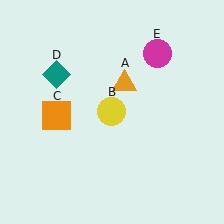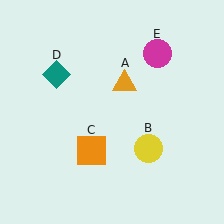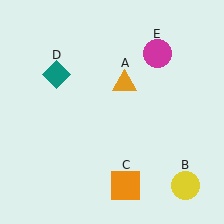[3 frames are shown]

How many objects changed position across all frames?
2 objects changed position: yellow circle (object B), orange square (object C).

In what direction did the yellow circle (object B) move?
The yellow circle (object B) moved down and to the right.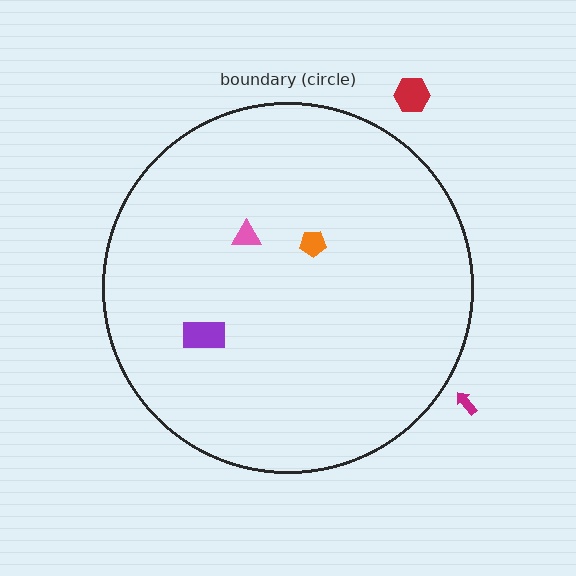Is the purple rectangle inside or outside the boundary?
Inside.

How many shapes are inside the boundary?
3 inside, 2 outside.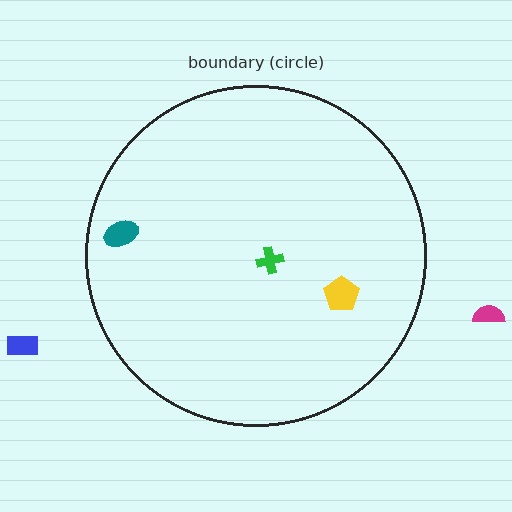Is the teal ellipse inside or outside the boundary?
Inside.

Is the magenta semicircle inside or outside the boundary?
Outside.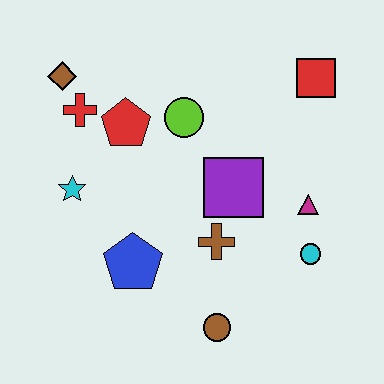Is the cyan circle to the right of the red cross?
Yes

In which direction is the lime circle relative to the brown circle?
The lime circle is above the brown circle.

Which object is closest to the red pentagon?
The red cross is closest to the red pentagon.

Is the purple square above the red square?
No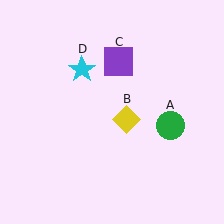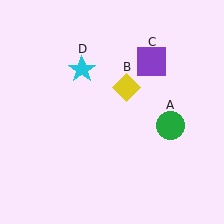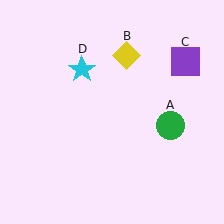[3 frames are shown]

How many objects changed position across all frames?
2 objects changed position: yellow diamond (object B), purple square (object C).